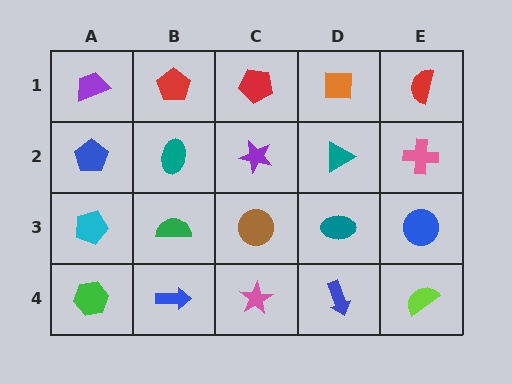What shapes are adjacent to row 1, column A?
A blue pentagon (row 2, column A), a red pentagon (row 1, column B).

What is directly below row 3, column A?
A green hexagon.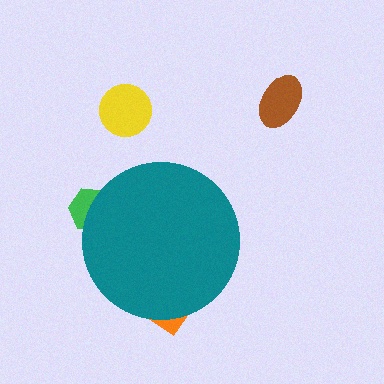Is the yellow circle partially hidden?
No, the yellow circle is fully visible.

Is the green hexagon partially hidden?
Yes, the green hexagon is partially hidden behind the teal circle.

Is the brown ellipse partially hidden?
No, the brown ellipse is fully visible.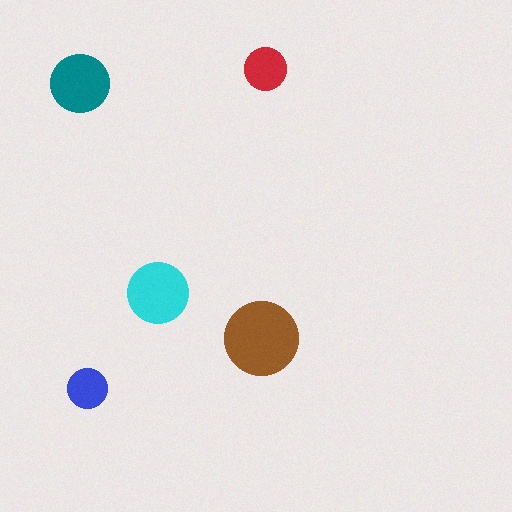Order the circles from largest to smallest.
the brown one, the cyan one, the teal one, the red one, the blue one.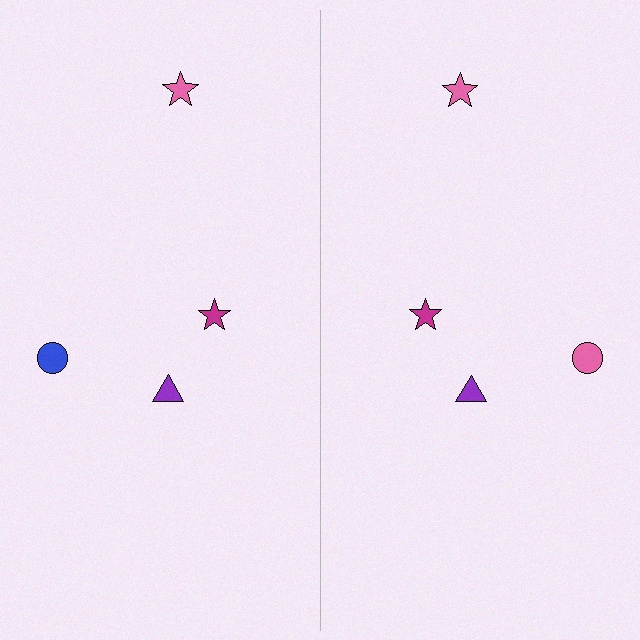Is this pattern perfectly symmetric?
No, the pattern is not perfectly symmetric. The pink circle on the right side breaks the symmetry — its mirror counterpart is blue.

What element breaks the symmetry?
The pink circle on the right side breaks the symmetry — its mirror counterpart is blue.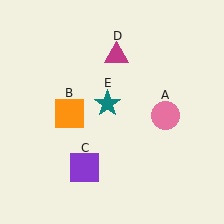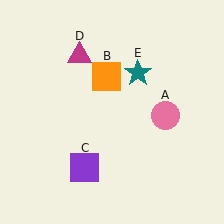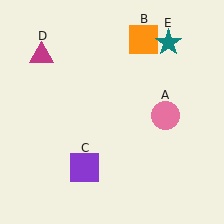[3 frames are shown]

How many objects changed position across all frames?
3 objects changed position: orange square (object B), magenta triangle (object D), teal star (object E).